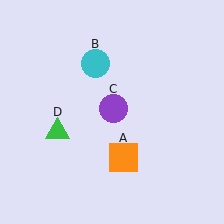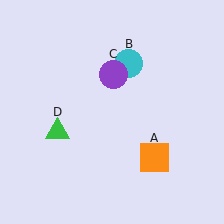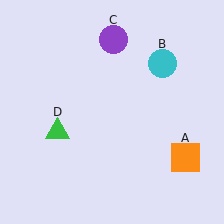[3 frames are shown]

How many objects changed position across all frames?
3 objects changed position: orange square (object A), cyan circle (object B), purple circle (object C).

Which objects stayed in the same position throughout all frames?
Green triangle (object D) remained stationary.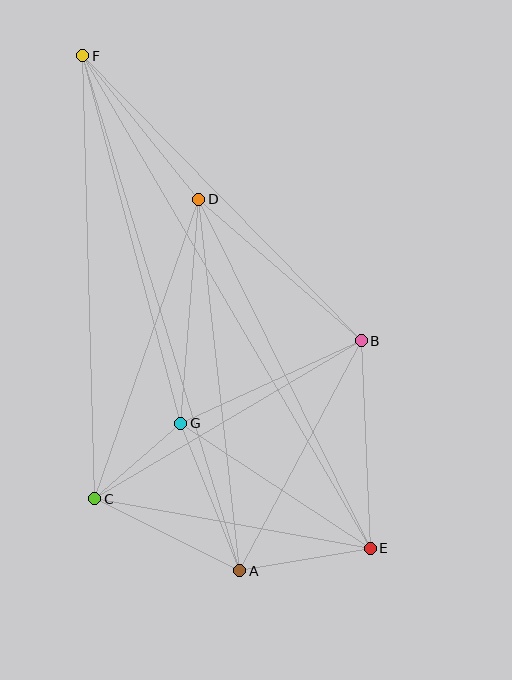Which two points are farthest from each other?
Points E and F are farthest from each other.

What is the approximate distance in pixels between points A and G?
The distance between A and G is approximately 159 pixels.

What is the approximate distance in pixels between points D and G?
The distance between D and G is approximately 225 pixels.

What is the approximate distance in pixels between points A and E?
The distance between A and E is approximately 133 pixels.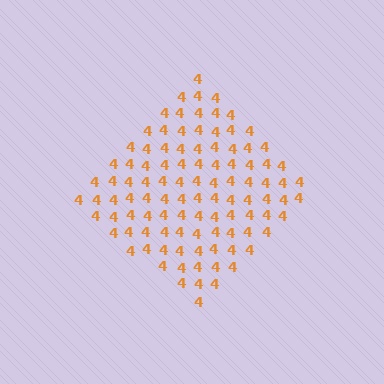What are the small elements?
The small elements are digit 4's.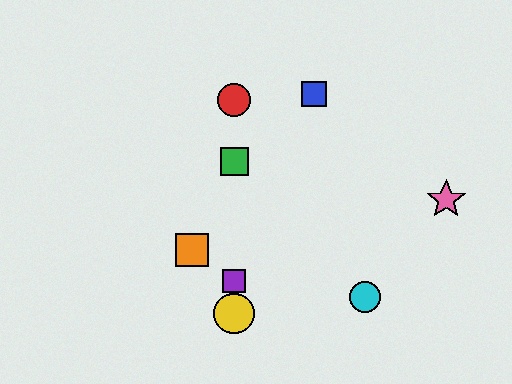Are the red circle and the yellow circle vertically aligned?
Yes, both are at x≈234.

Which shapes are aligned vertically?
The red circle, the green square, the yellow circle, the purple square are aligned vertically.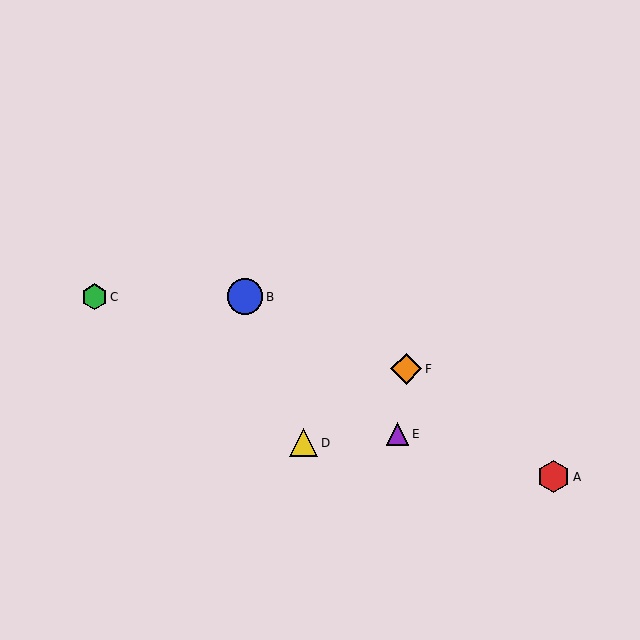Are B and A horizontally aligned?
No, B is at y≈297 and A is at y≈477.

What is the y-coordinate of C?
Object C is at y≈297.